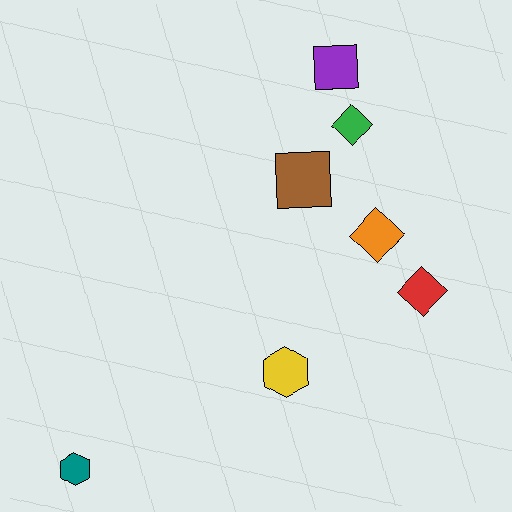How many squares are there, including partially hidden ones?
There are 2 squares.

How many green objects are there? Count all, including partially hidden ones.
There is 1 green object.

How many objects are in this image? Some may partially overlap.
There are 7 objects.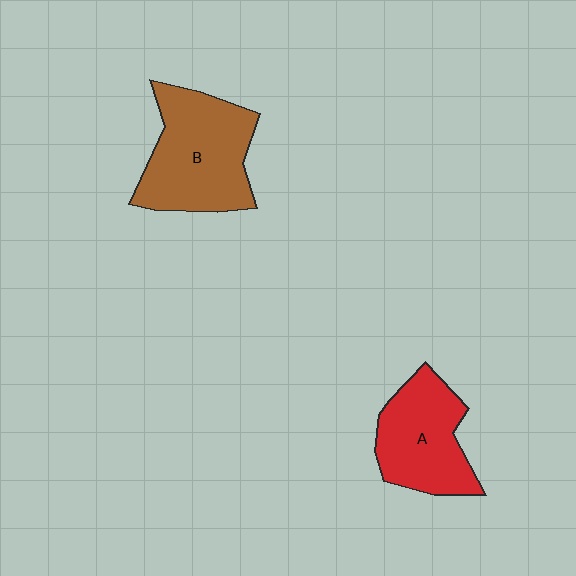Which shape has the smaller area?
Shape A (red).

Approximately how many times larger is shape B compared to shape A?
Approximately 1.3 times.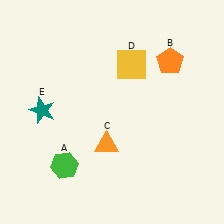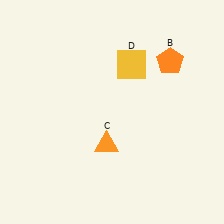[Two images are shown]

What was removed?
The teal star (E), the green hexagon (A) were removed in Image 2.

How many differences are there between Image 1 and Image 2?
There are 2 differences between the two images.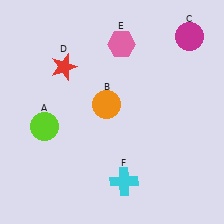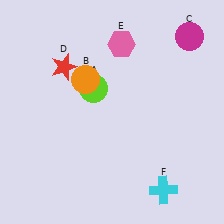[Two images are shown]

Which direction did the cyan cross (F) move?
The cyan cross (F) moved right.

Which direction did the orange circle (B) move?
The orange circle (B) moved up.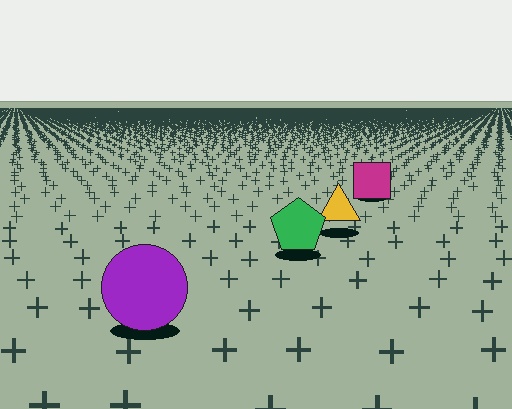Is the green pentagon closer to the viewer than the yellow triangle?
Yes. The green pentagon is closer — you can tell from the texture gradient: the ground texture is coarser near it.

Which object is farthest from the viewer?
The magenta square is farthest from the viewer. It appears smaller and the ground texture around it is denser.